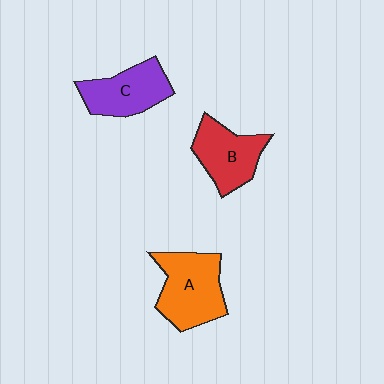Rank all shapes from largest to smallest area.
From largest to smallest: A (orange), C (purple), B (red).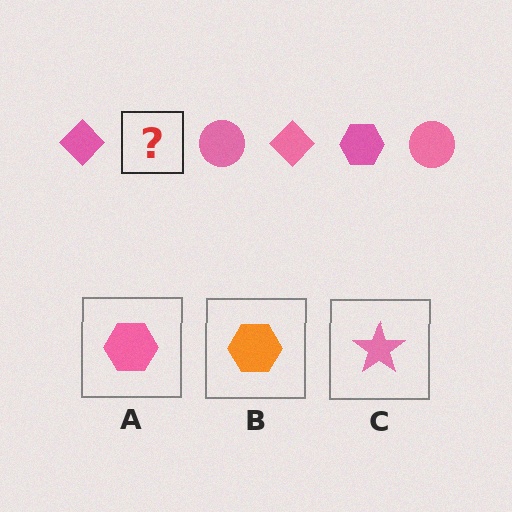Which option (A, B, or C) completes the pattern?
A.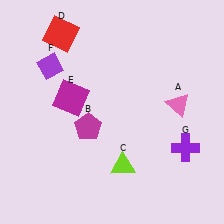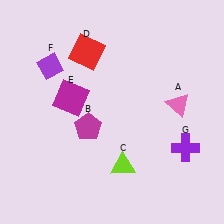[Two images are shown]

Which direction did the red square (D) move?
The red square (D) moved right.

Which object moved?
The red square (D) moved right.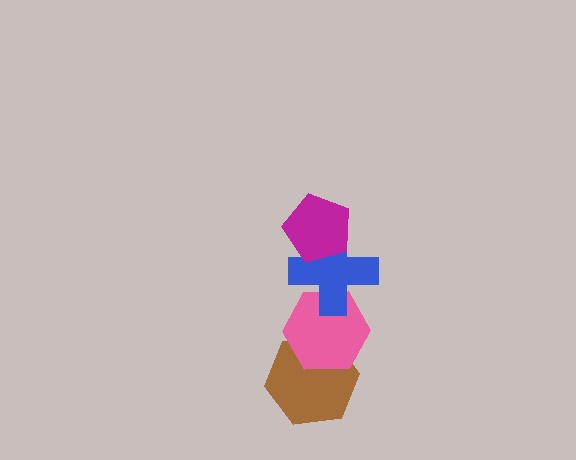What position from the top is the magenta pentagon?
The magenta pentagon is 1st from the top.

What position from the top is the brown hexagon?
The brown hexagon is 4th from the top.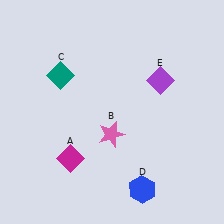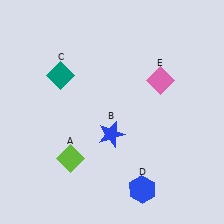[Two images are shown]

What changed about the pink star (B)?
In Image 1, B is pink. In Image 2, it changed to blue.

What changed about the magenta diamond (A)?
In Image 1, A is magenta. In Image 2, it changed to lime.